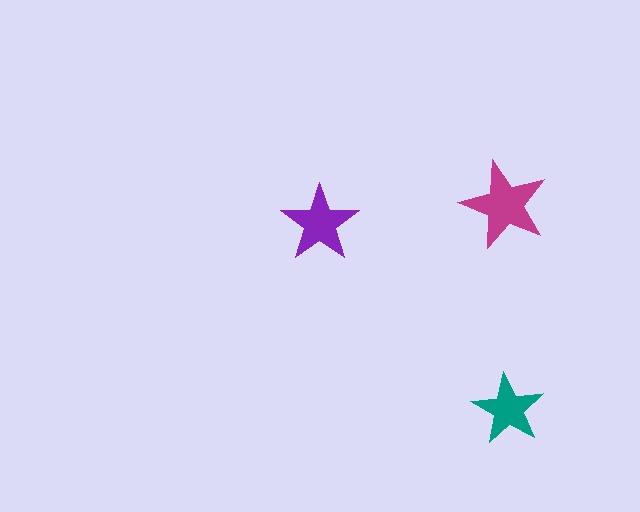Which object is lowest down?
The teal star is bottommost.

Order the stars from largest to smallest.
the magenta one, the purple one, the teal one.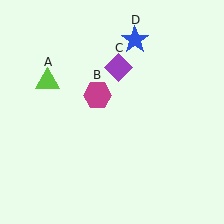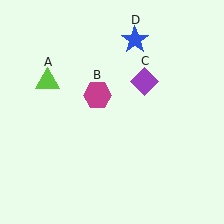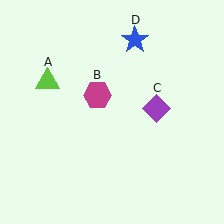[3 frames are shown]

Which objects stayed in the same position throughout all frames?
Lime triangle (object A) and magenta hexagon (object B) and blue star (object D) remained stationary.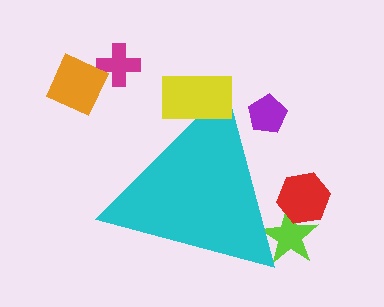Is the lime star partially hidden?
Yes, the lime star is partially hidden behind the cyan triangle.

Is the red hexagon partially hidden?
Yes, the red hexagon is partially hidden behind the cyan triangle.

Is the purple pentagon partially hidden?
Yes, the purple pentagon is partially hidden behind the cyan triangle.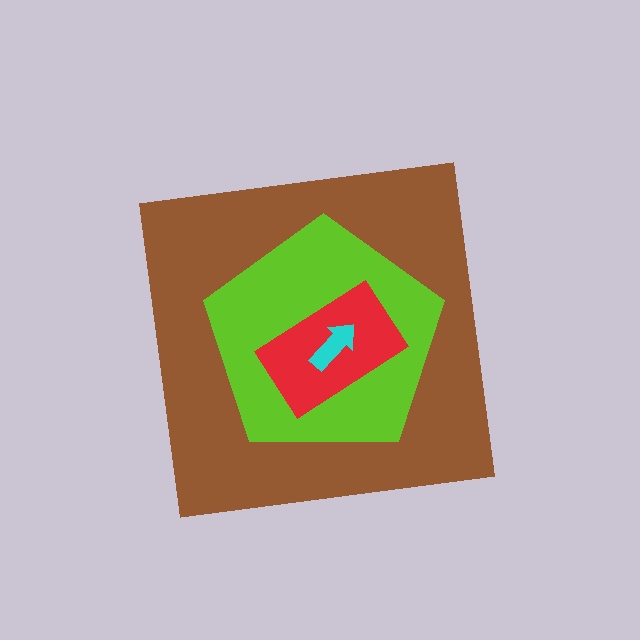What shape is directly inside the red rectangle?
The cyan arrow.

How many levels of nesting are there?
4.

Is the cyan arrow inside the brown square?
Yes.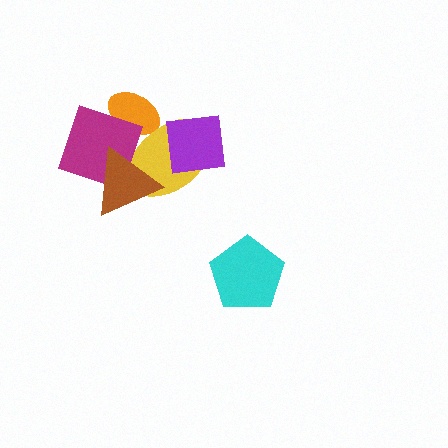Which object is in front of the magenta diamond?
The brown triangle is in front of the magenta diamond.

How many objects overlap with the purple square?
1 object overlaps with the purple square.